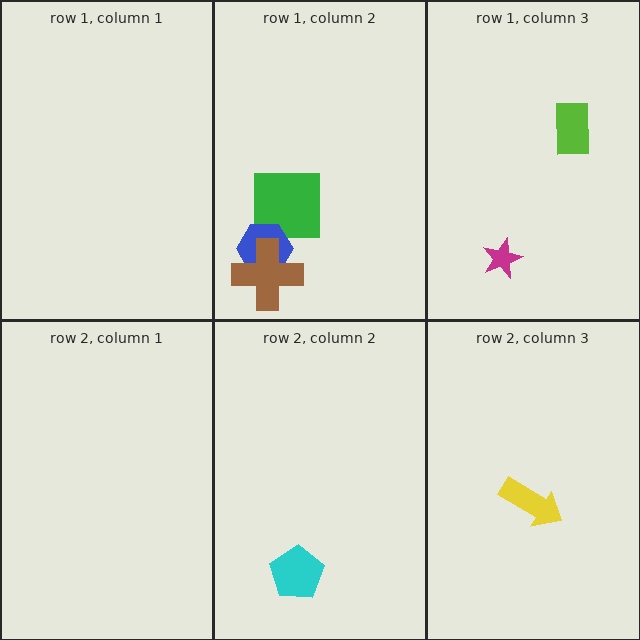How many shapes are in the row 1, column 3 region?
2.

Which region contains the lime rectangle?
The row 1, column 3 region.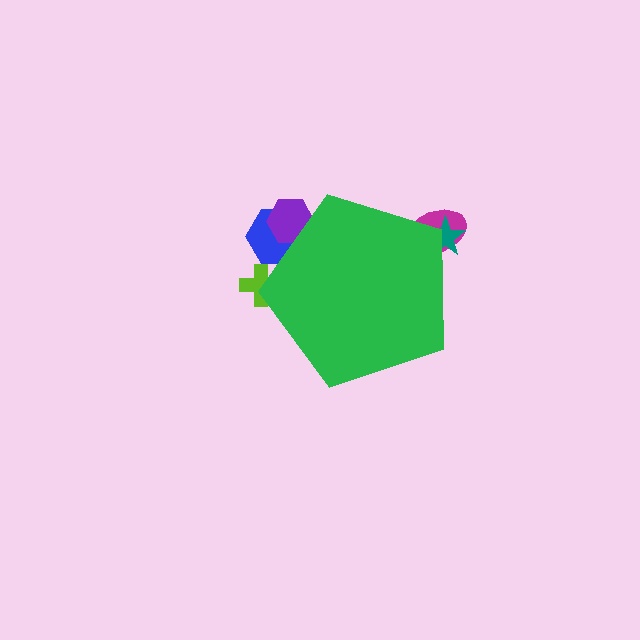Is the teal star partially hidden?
Yes, the teal star is partially hidden behind the green pentagon.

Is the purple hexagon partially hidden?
Yes, the purple hexagon is partially hidden behind the green pentagon.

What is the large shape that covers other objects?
A green pentagon.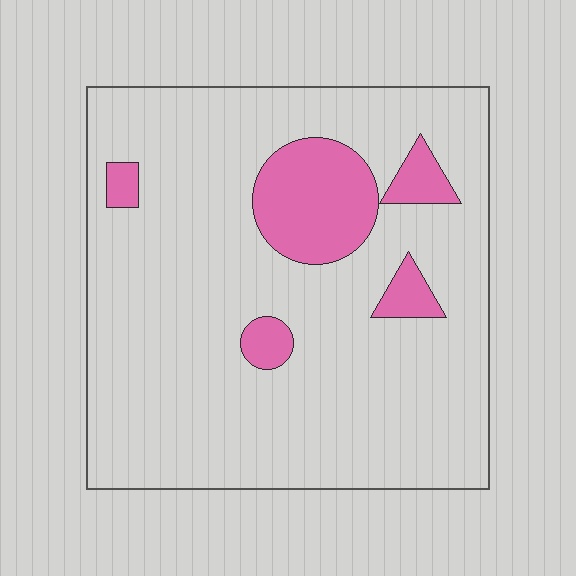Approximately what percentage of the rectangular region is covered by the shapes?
Approximately 15%.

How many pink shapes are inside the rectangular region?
5.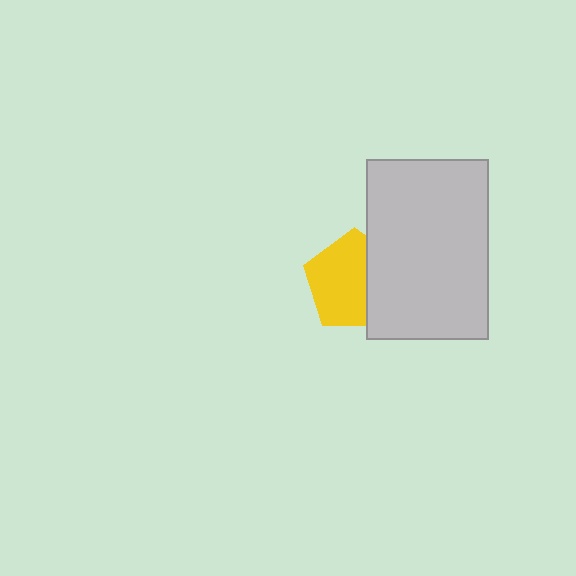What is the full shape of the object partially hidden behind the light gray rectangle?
The partially hidden object is a yellow pentagon.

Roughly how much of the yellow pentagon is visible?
About half of it is visible (roughly 64%).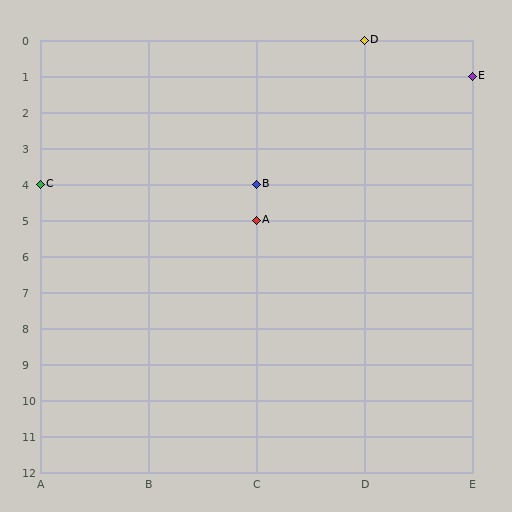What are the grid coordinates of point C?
Point C is at grid coordinates (A, 4).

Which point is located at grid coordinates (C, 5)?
Point A is at (C, 5).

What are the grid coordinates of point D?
Point D is at grid coordinates (D, 0).